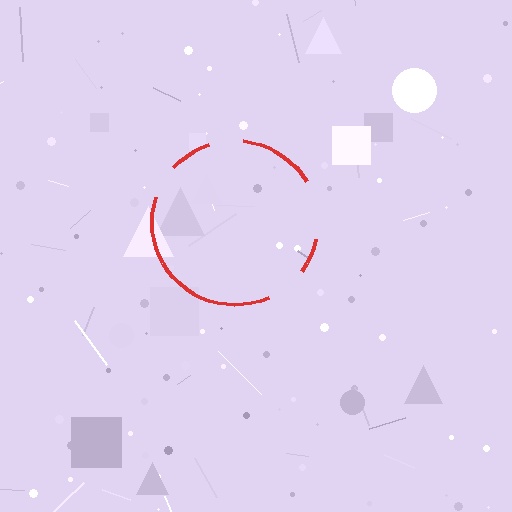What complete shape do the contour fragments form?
The contour fragments form a circle.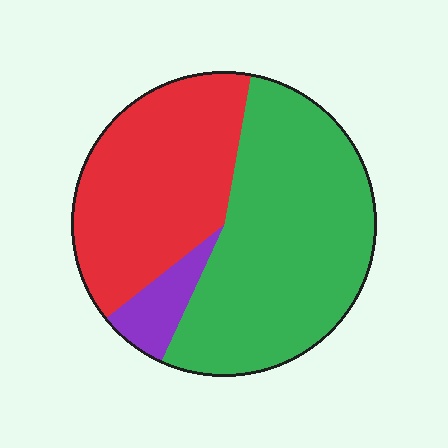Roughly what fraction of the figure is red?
Red takes up about three eighths (3/8) of the figure.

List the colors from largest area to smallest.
From largest to smallest: green, red, purple.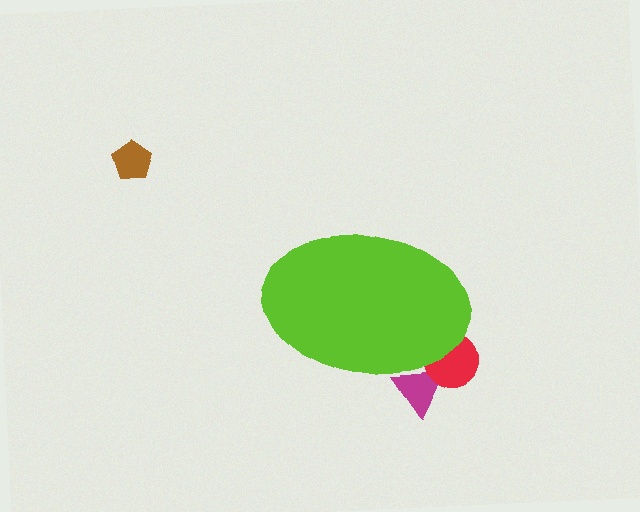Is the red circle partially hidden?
Yes, the red circle is partially hidden behind the lime ellipse.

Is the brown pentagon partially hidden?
No, the brown pentagon is fully visible.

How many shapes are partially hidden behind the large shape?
2 shapes are partially hidden.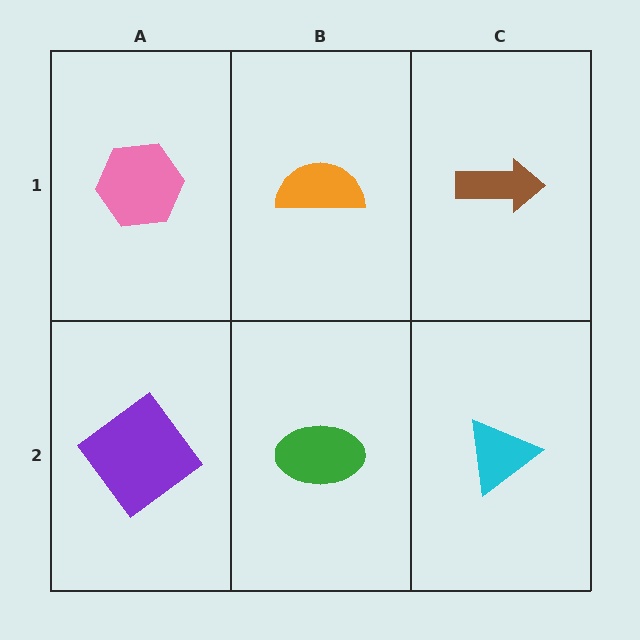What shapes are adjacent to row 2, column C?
A brown arrow (row 1, column C), a green ellipse (row 2, column B).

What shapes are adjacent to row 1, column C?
A cyan triangle (row 2, column C), an orange semicircle (row 1, column B).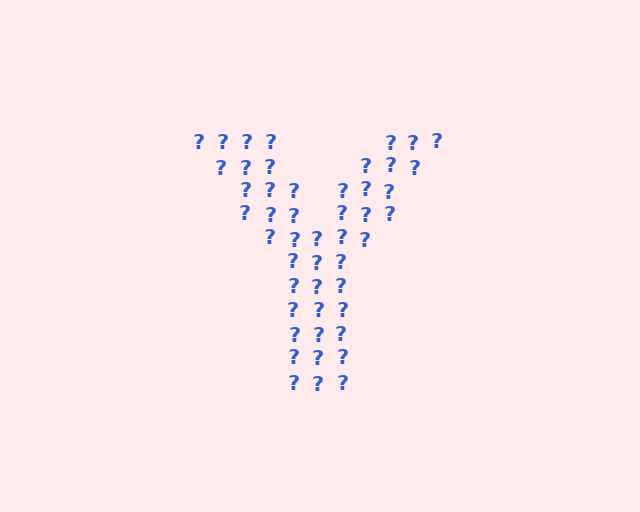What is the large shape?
The large shape is the letter Y.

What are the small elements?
The small elements are question marks.